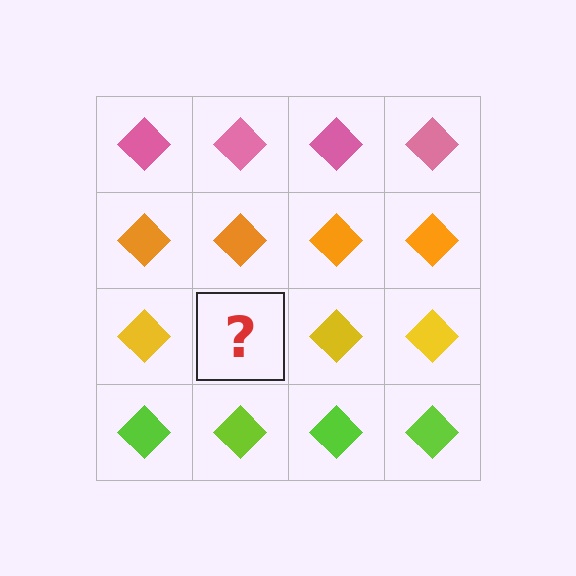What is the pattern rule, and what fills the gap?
The rule is that each row has a consistent color. The gap should be filled with a yellow diamond.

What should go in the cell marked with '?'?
The missing cell should contain a yellow diamond.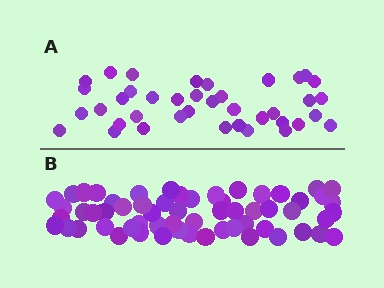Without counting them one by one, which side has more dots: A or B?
Region B (the bottom region) has more dots.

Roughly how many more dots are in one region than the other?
Region B has approximately 20 more dots than region A.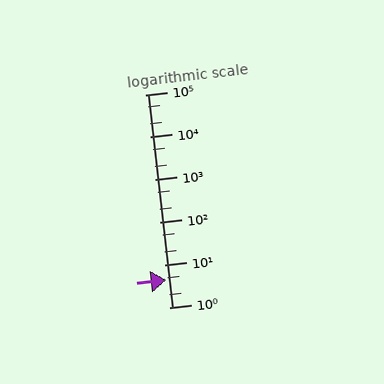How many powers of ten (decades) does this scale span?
The scale spans 5 decades, from 1 to 100000.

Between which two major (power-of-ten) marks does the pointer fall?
The pointer is between 1 and 10.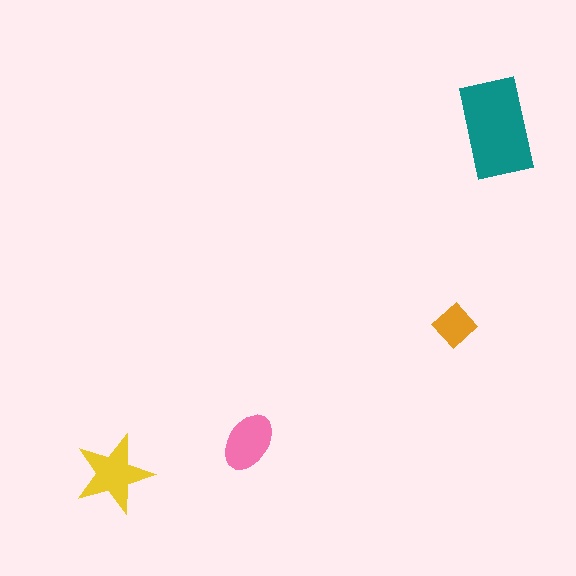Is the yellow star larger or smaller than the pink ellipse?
Larger.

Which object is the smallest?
The orange diamond.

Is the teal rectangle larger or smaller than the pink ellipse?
Larger.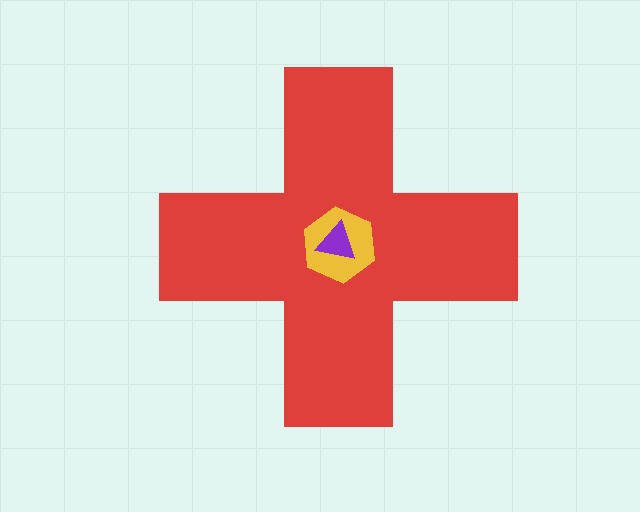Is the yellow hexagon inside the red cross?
Yes.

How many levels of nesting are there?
3.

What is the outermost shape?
The red cross.